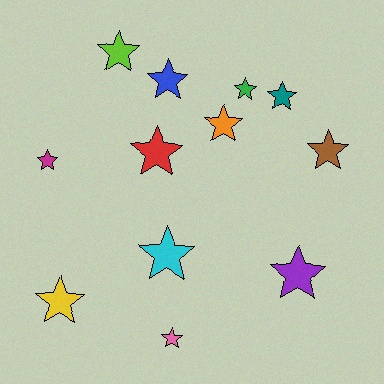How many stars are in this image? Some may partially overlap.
There are 12 stars.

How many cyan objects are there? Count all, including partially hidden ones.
There is 1 cyan object.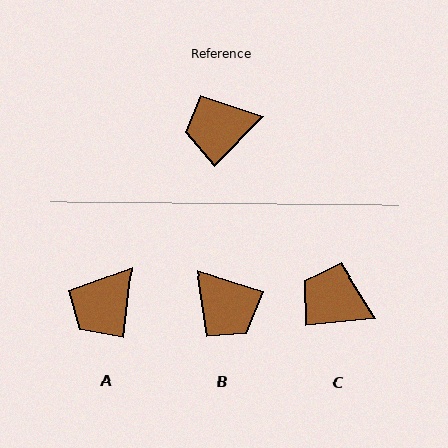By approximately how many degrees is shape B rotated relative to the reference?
Approximately 116 degrees counter-clockwise.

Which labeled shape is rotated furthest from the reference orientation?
B, about 116 degrees away.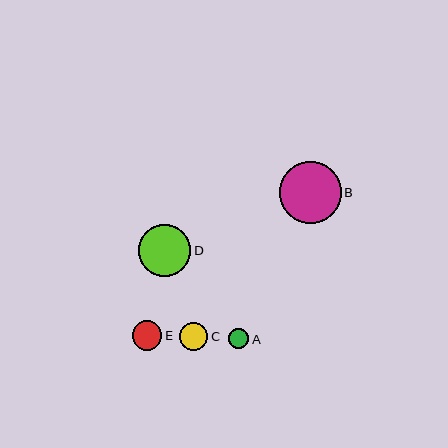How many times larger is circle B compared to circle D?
Circle B is approximately 1.2 times the size of circle D.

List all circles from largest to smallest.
From largest to smallest: B, D, E, C, A.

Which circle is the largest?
Circle B is the largest with a size of approximately 61 pixels.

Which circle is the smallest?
Circle A is the smallest with a size of approximately 20 pixels.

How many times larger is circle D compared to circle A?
Circle D is approximately 2.6 times the size of circle A.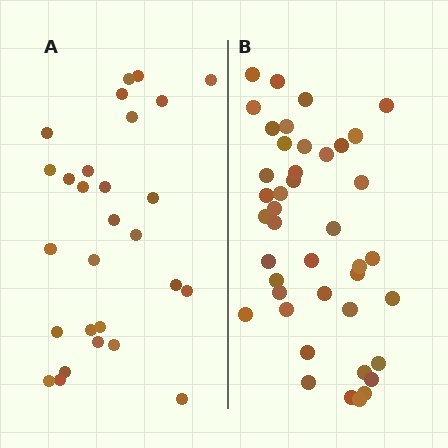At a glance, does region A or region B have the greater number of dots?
Region B (the right region) has more dots.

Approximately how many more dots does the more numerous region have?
Region B has approximately 15 more dots than region A.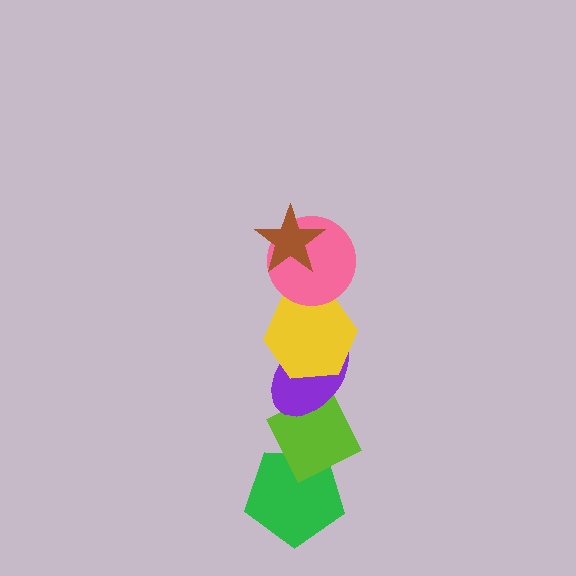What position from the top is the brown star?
The brown star is 1st from the top.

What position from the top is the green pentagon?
The green pentagon is 6th from the top.